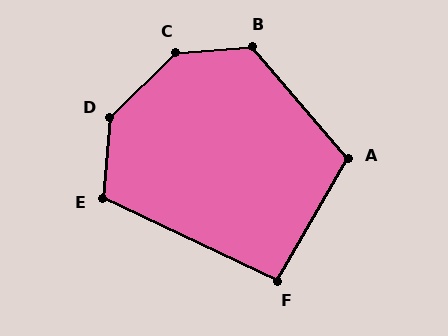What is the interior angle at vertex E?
Approximately 110 degrees (obtuse).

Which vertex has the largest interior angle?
C, at approximately 140 degrees.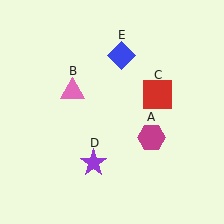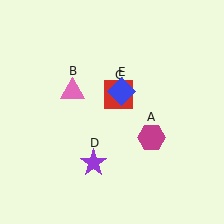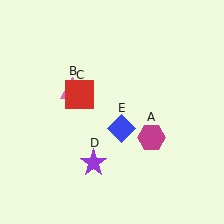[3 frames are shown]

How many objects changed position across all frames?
2 objects changed position: red square (object C), blue diamond (object E).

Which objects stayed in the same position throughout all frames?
Magenta hexagon (object A) and pink triangle (object B) and purple star (object D) remained stationary.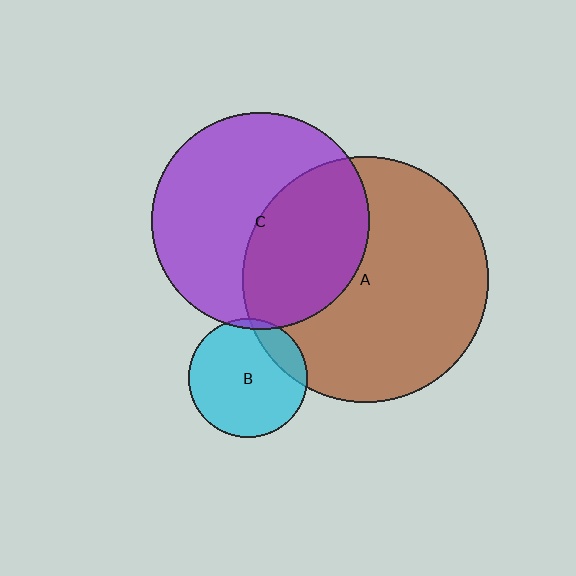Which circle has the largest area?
Circle A (brown).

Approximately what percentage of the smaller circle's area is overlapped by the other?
Approximately 15%.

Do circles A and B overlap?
Yes.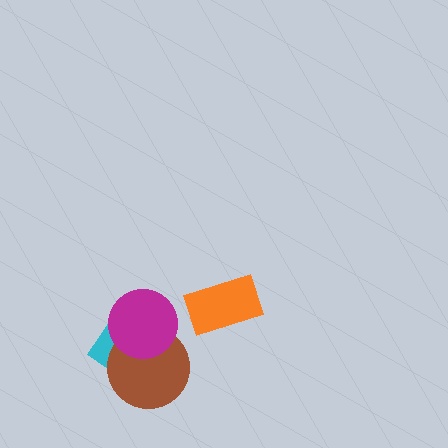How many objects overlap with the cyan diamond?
2 objects overlap with the cyan diamond.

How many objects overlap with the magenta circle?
2 objects overlap with the magenta circle.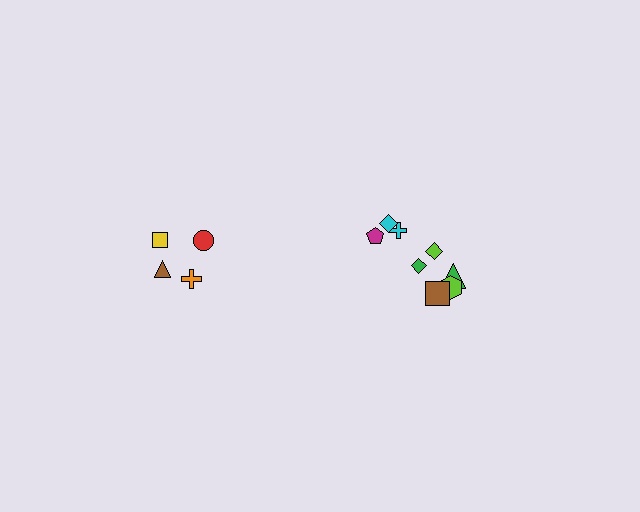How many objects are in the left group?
There are 4 objects.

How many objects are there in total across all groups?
There are 12 objects.